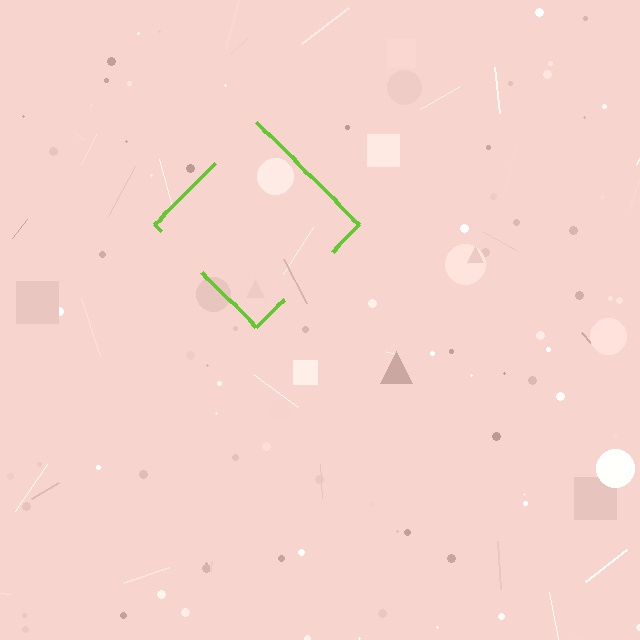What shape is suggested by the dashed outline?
The dashed outline suggests a diamond.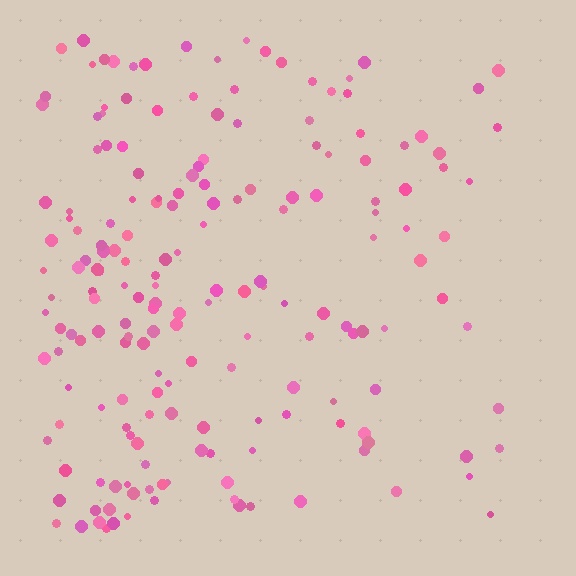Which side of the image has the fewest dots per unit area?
The right.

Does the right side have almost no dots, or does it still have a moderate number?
Still a moderate number, just noticeably fewer than the left.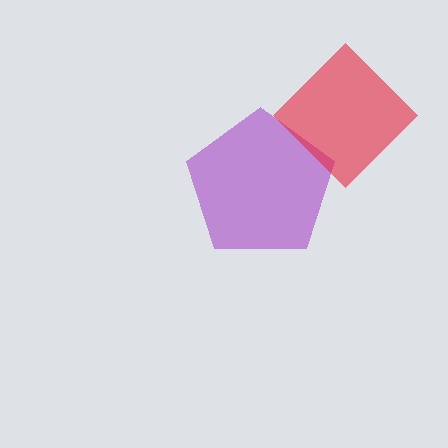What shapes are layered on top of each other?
The layered shapes are: a purple pentagon, a red diamond.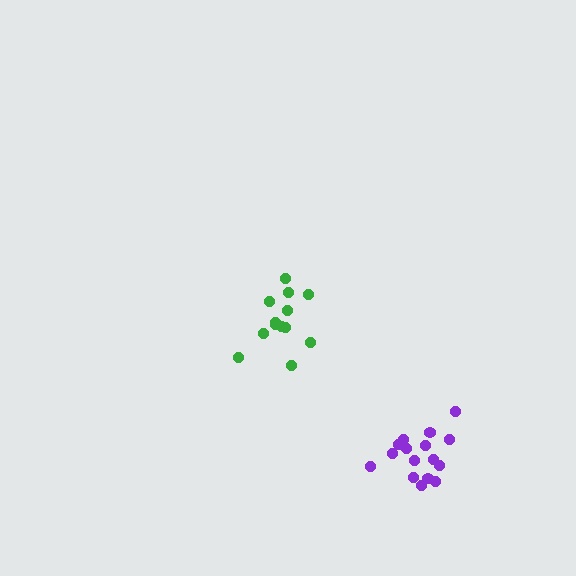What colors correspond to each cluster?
The clusters are colored: green, purple.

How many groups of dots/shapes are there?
There are 2 groups.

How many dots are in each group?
Group 1: 13 dots, Group 2: 16 dots (29 total).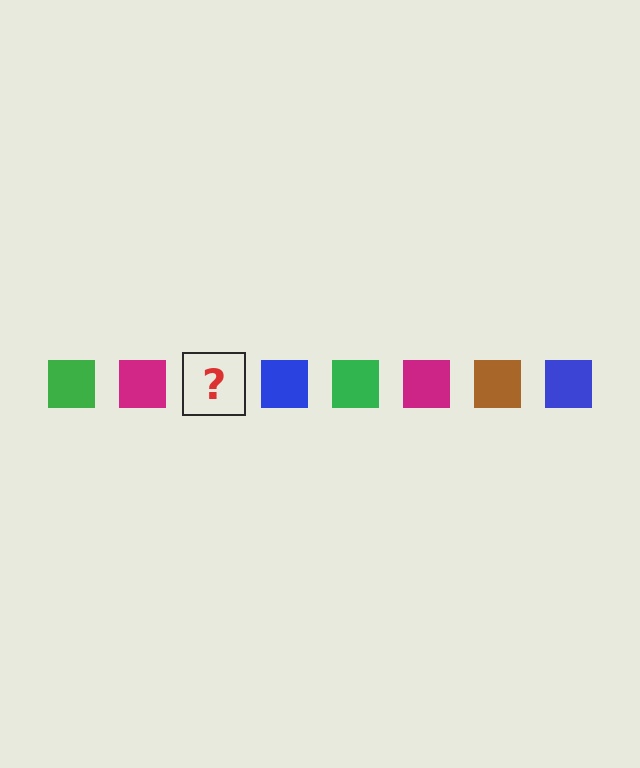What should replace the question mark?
The question mark should be replaced with a brown square.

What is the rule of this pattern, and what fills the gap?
The rule is that the pattern cycles through green, magenta, brown, blue squares. The gap should be filled with a brown square.